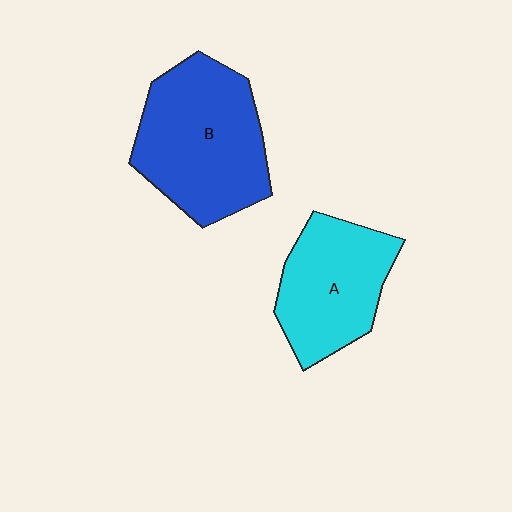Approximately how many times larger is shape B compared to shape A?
Approximately 1.3 times.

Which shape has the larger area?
Shape B (blue).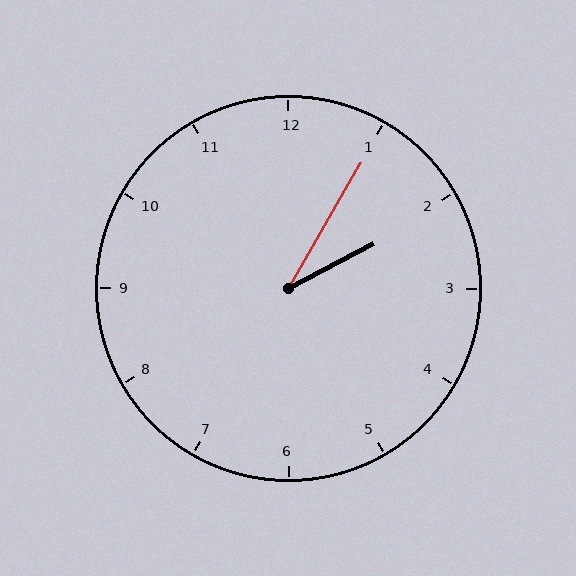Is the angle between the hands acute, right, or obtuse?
It is acute.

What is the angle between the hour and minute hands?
Approximately 32 degrees.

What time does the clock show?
2:05.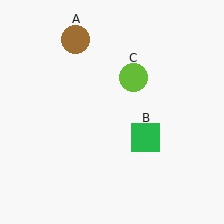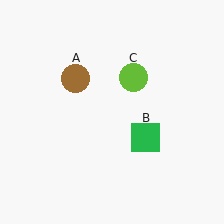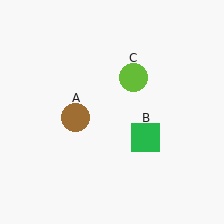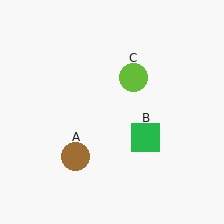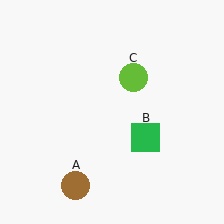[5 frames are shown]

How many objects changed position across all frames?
1 object changed position: brown circle (object A).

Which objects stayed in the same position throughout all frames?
Green square (object B) and lime circle (object C) remained stationary.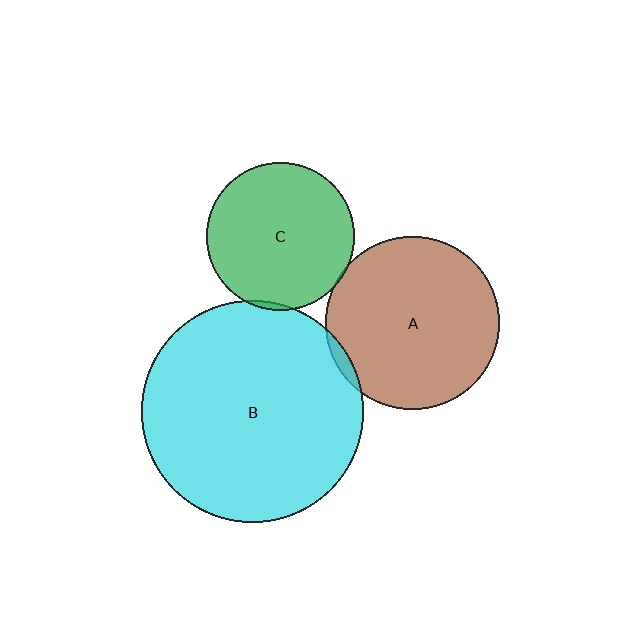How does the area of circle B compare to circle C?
Approximately 2.2 times.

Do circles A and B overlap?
Yes.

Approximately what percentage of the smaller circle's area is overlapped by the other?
Approximately 5%.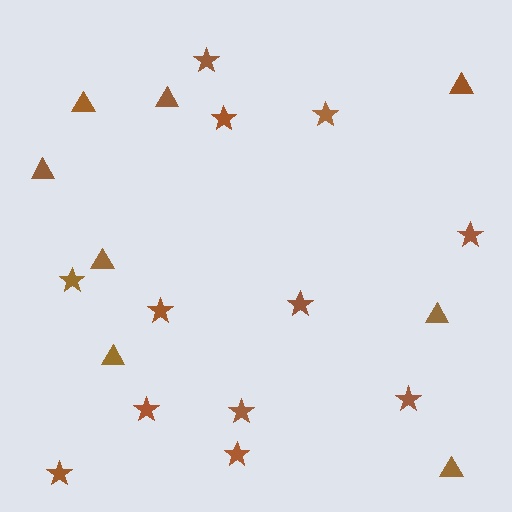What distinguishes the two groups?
There are 2 groups: one group of stars (12) and one group of triangles (8).